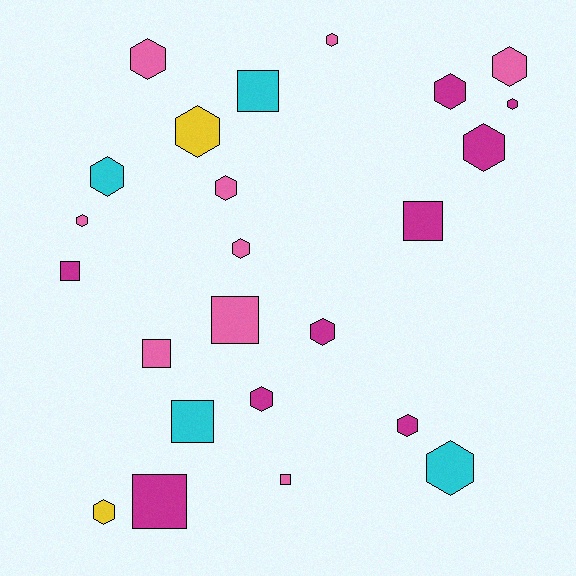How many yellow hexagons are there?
There are 2 yellow hexagons.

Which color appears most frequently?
Magenta, with 9 objects.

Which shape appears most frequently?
Hexagon, with 16 objects.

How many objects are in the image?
There are 24 objects.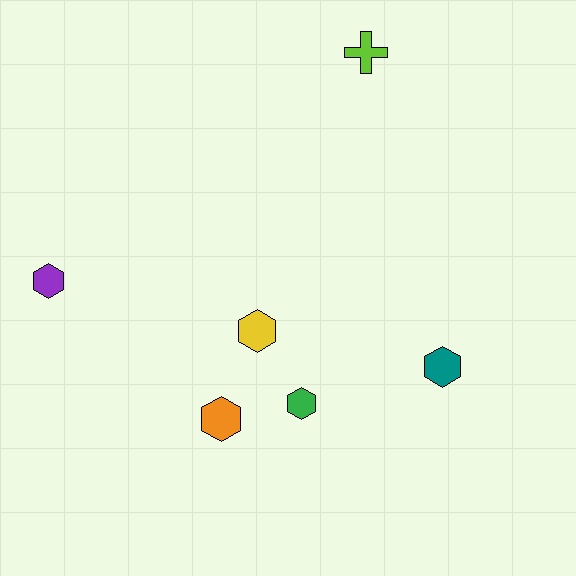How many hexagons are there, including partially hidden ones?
There are 5 hexagons.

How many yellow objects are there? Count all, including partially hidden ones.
There is 1 yellow object.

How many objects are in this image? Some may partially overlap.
There are 6 objects.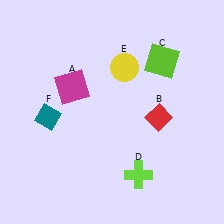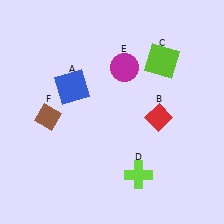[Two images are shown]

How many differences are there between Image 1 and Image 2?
There are 3 differences between the two images.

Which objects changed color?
A changed from magenta to blue. E changed from yellow to magenta. F changed from teal to brown.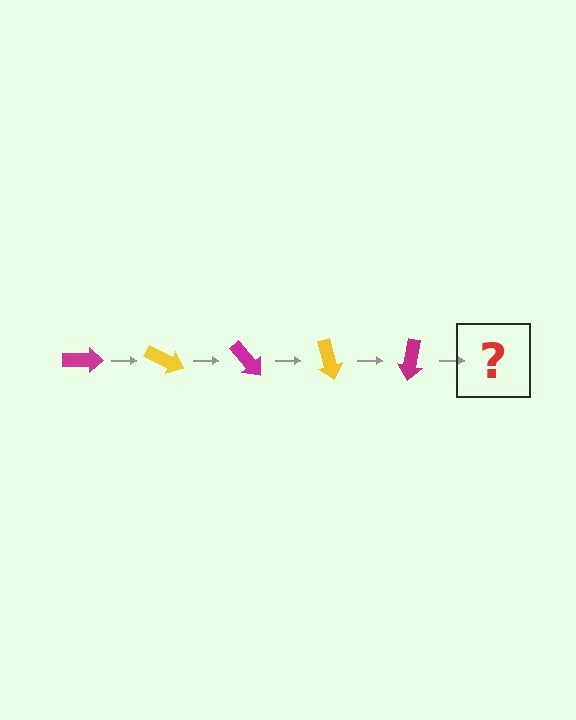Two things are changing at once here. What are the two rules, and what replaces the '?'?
The two rules are that it rotates 25 degrees each step and the color cycles through magenta and yellow. The '?' should be a yellow arrow, rotated 125 degrees from the start.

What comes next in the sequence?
The next element should be a yellow arrow, rotated 125 degrees from the start.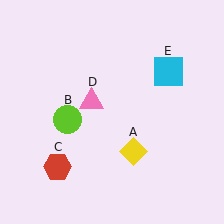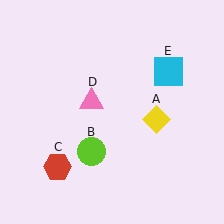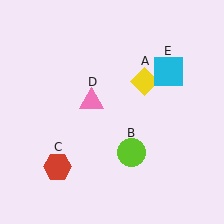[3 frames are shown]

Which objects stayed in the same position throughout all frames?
Red hexagon (object C) and pink triangle (object D) and cyan square (object E) remained stationary.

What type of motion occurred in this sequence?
The yellow diamond (object A), lime circle (object B) rotated counterclockwise around the center of the scene.